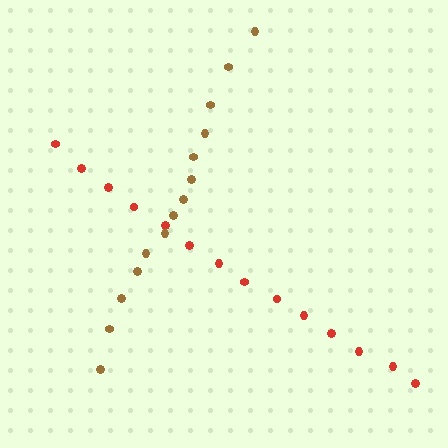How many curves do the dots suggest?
There are 2 distinct paths.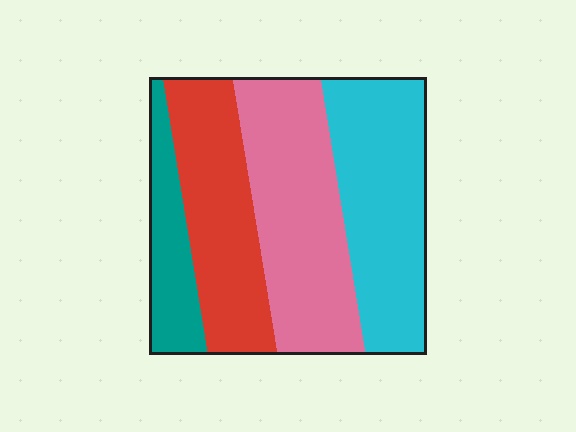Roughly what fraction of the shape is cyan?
Cyan covers 30% of the shape.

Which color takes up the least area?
Teal, at roughly 15%.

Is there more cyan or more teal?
Cyan.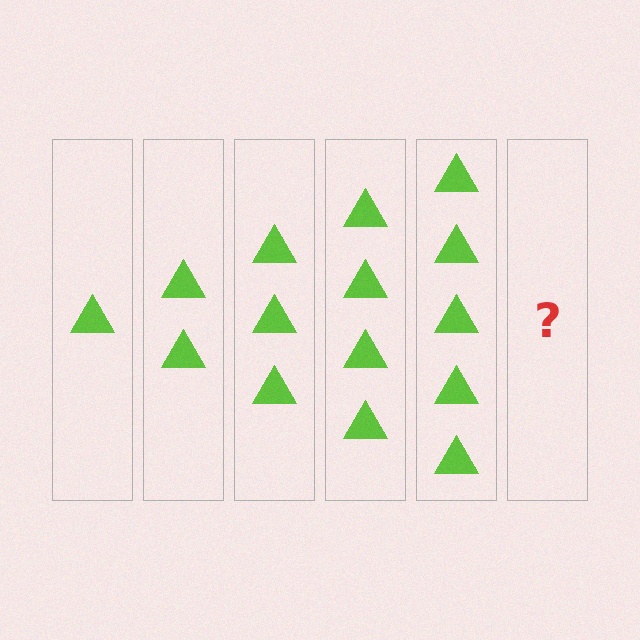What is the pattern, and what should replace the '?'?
The pattern is that each step adds one more triangle. The '?' should be 6 triangles.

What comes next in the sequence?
The next element should be 6 triangles.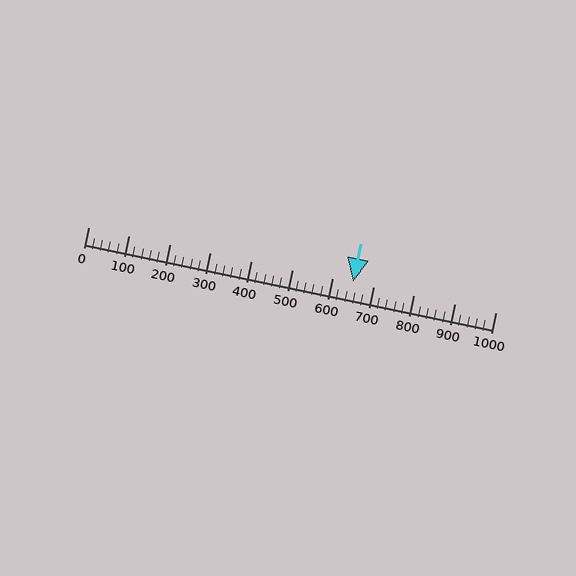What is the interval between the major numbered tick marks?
The major tick marks are spaced 100 units apart.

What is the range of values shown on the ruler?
The ruler shows values from 0 to 1000.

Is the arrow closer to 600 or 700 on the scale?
The arrow is closer to 700.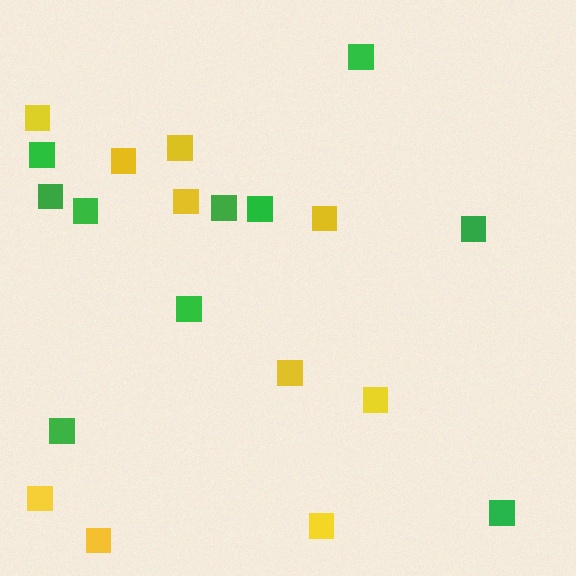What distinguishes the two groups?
There are 2 groups: one group of green squares (10) and one group of yellow squares (10).